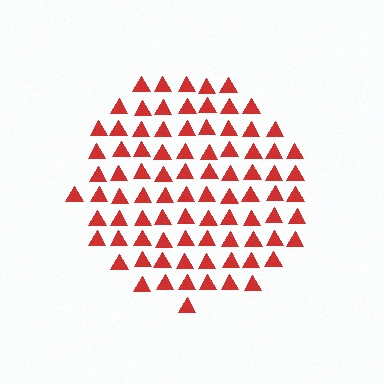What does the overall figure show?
The overall figure shows a circle.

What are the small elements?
The small elements are triangles.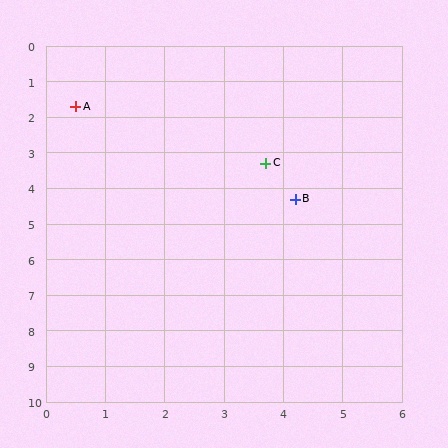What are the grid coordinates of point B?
Point B is at approximately (4.2, 4.3).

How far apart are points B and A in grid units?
Points B and A are about 4.5 grid units apart.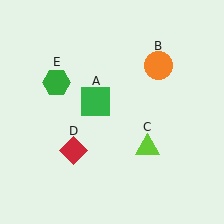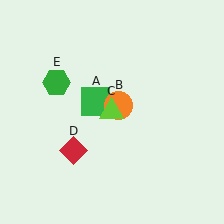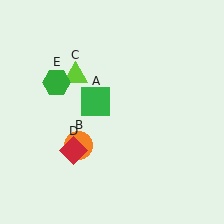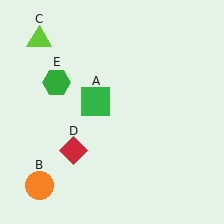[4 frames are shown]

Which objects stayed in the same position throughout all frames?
Green square (object A) and red diamond (object D) and green hexagon (object E) remained stationary.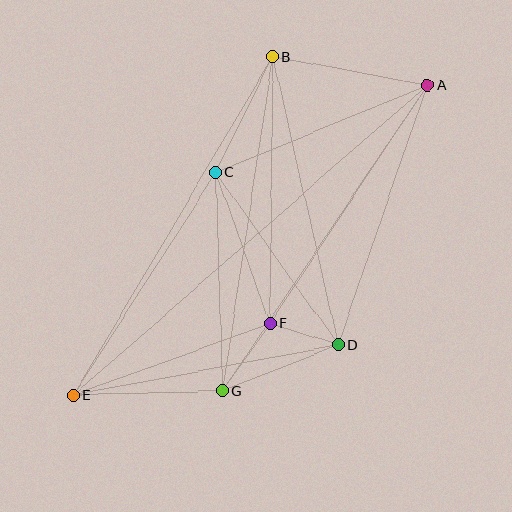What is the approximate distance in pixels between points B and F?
The distance between B and F is approximately 267 pixels.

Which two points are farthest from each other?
Points A and E are farthest from each other.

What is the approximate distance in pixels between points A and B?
The distance between A and B is approximately 157 pixels.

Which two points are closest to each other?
Points D and F are closest to each other.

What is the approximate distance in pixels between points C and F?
The distance between C and F is approximately 160 pixels.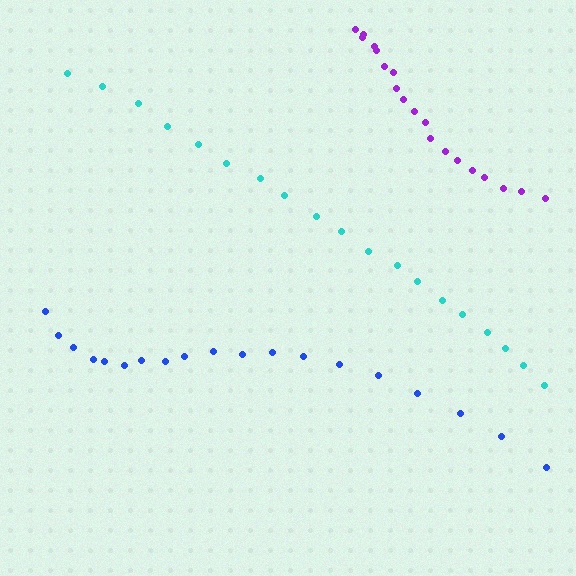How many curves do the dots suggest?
There are 3 distinct paths.